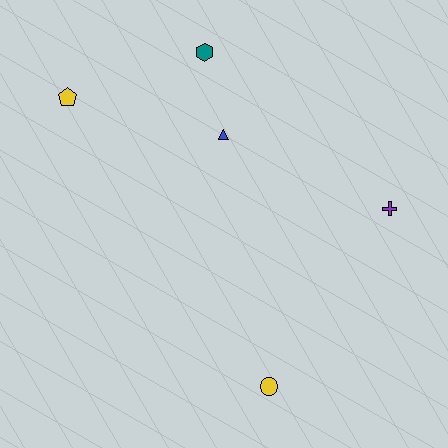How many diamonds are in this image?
There are no diamonds.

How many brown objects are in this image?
There are no brown objects.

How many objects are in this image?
There are 5 objects.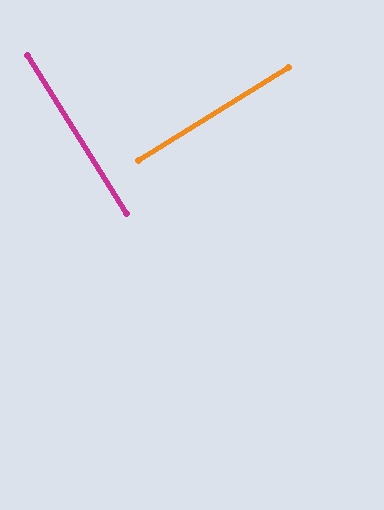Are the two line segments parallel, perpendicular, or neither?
Perpendicular — they meet at approximately 90°.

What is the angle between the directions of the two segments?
Approximately 90 degrees.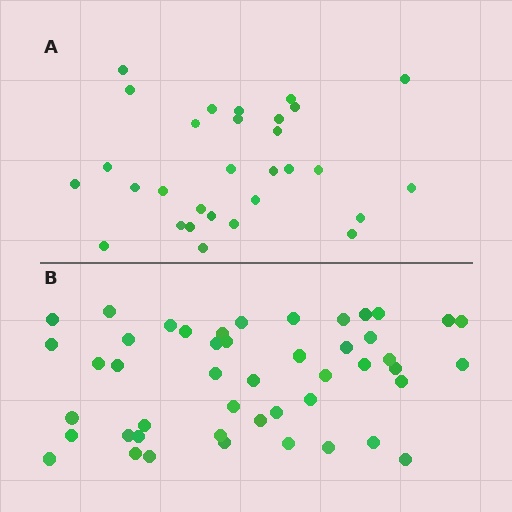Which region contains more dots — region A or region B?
Region B (the bottom region) has more dots.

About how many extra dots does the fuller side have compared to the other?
Region B has approximately 15 more dots than region A.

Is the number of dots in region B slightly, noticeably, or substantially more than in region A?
Region B has substantially more. The ratio is roughly 1.6 to 1.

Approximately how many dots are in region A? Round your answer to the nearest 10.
About 30 dots.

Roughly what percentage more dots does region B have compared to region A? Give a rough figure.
About 55% more.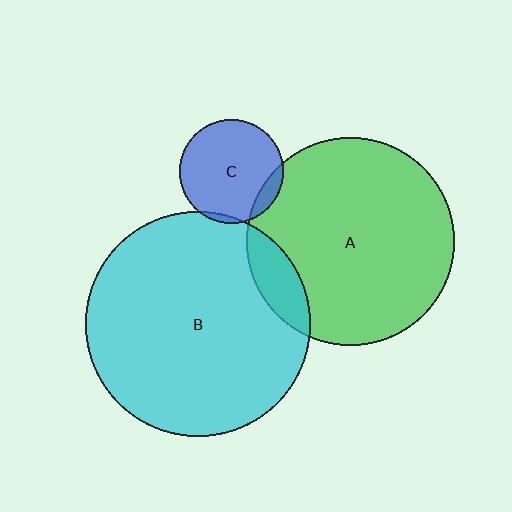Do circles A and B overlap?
Yes.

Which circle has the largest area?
Circle B (cyan).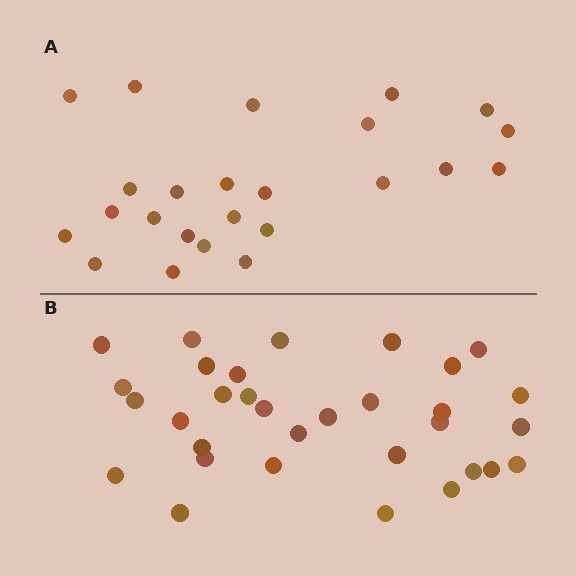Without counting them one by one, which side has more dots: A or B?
Region B (the bottom region) has more dots.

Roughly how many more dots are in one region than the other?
Region B has roughly 8 or so more dots than region A.